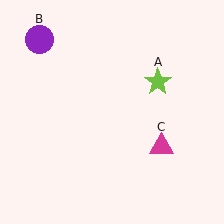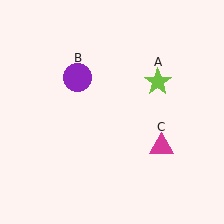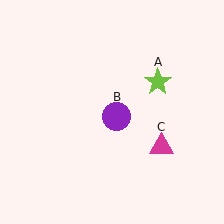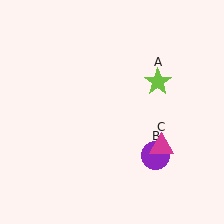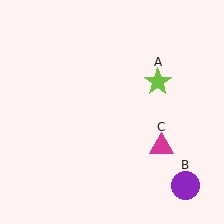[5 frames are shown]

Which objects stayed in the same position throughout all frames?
Lime star (object A) and magenta triangle (object C) remained stationary.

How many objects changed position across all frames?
1 object changed position: purple circle (object B).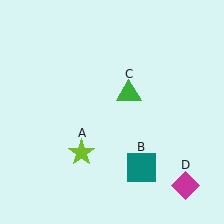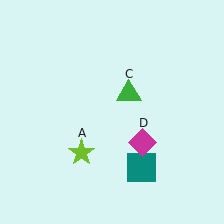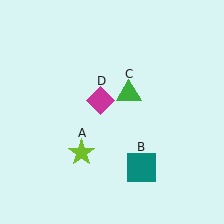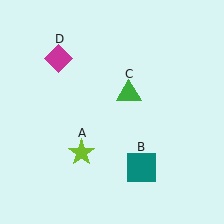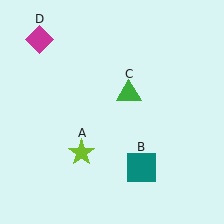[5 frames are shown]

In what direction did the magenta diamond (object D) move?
The magenta diamond (object D) moved up and to the left.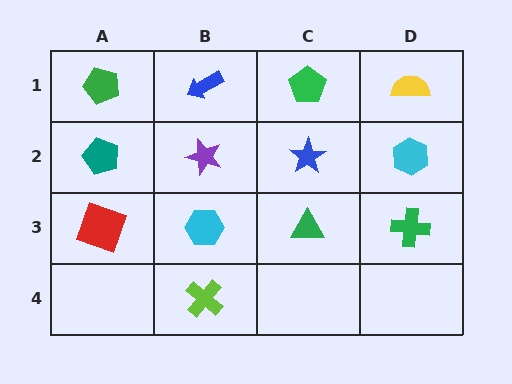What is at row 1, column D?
A yellow semicircle.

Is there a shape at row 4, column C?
No, that cell is empty.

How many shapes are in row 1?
4 shapes.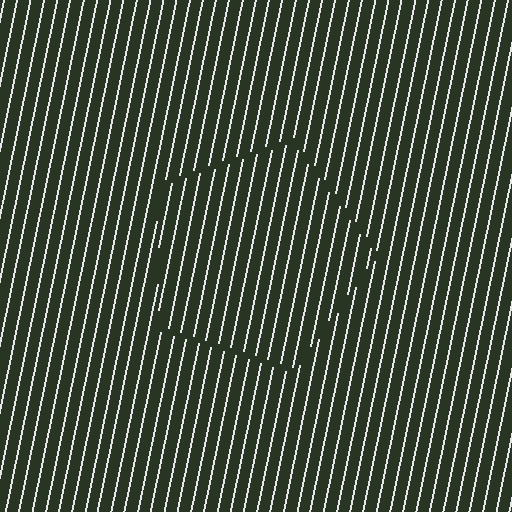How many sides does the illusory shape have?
5 sides — the line-ends trace a pentagon.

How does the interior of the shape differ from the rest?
The interior of the shape contains the same grating, shifted by half a period — the contour is defined by the phase discontinuity where line-ends from the inner and outer gratings abut.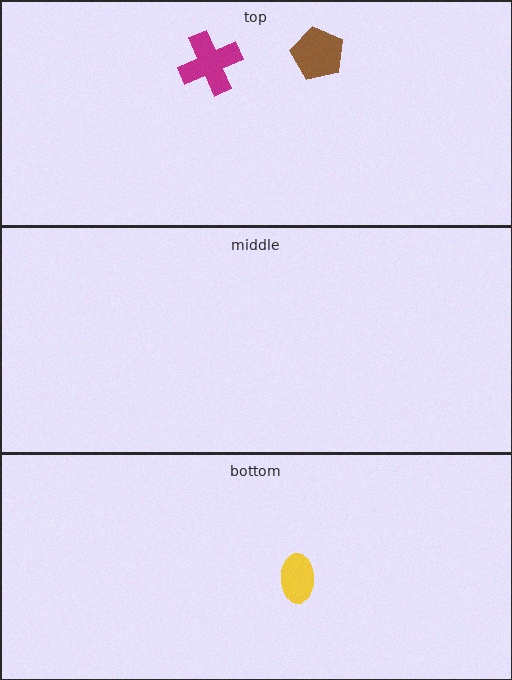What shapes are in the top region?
The magenta cross, the brown pentagon.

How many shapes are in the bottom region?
1.